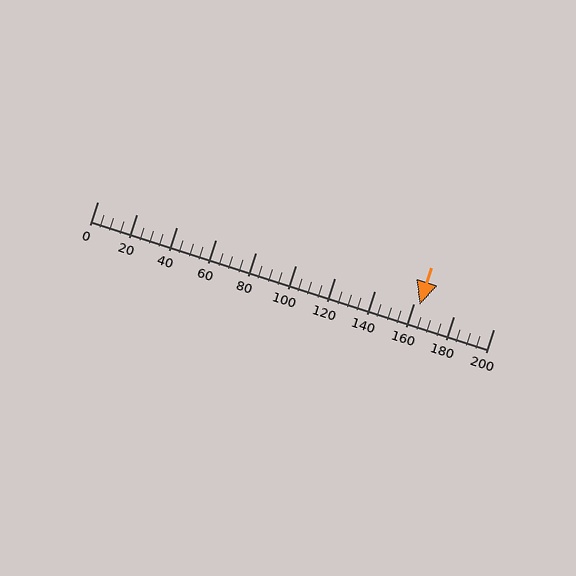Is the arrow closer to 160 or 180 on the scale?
The arrow is closer to 160.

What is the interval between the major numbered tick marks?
The major tick marks are spaced 20 units apart.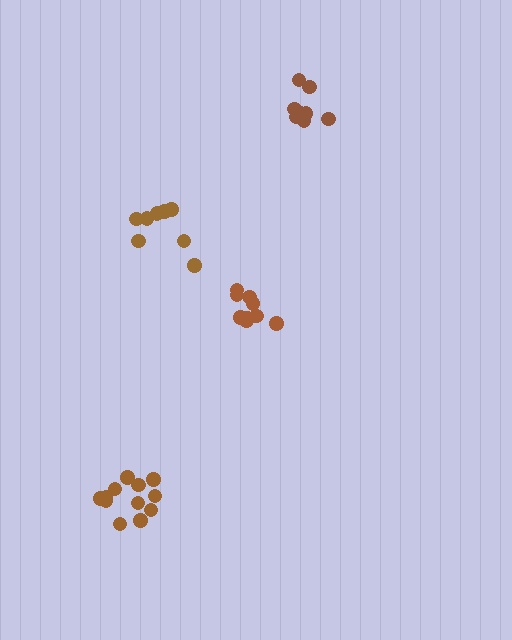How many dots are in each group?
Group 1: 8 dots, Group 2: 10 dots, Group 3: 12 dots, Group 4: 10 dots (40 total).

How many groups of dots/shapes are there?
There are 4 groups.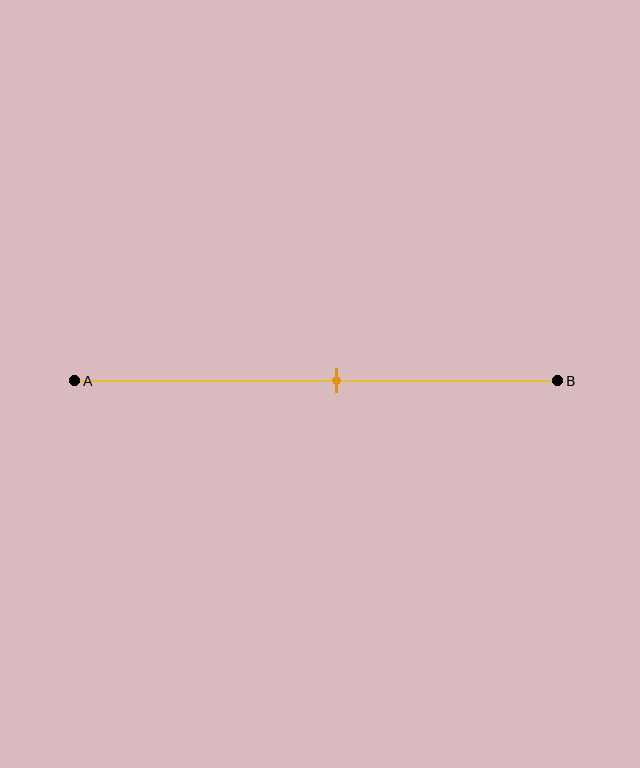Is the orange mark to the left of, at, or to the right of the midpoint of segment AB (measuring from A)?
The orange mark is to the right of the midpoint of segment AB.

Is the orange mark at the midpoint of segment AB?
No, the mark is at about 55% from A, not at the 50% midpoint.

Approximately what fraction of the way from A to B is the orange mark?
The orange mark is approximately 55% of the way from A to B.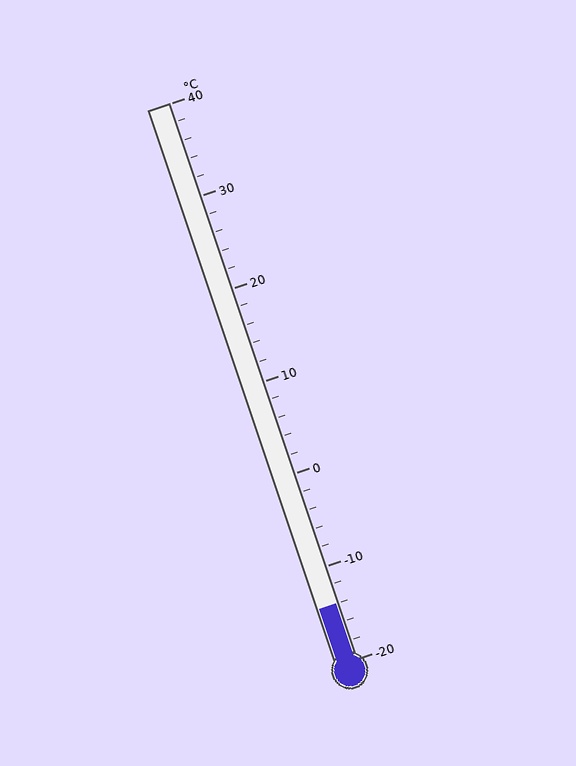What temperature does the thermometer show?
The thermometer shows approximately -14°C.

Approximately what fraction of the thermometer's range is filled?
The thermometer is filled to approximately 10% of its range.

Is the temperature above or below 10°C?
The temperature is below 10°C.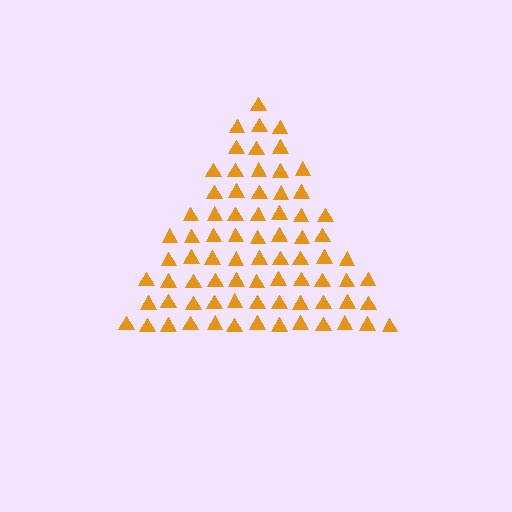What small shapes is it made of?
It is made of small triangles.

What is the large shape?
The large shape is a triangle.